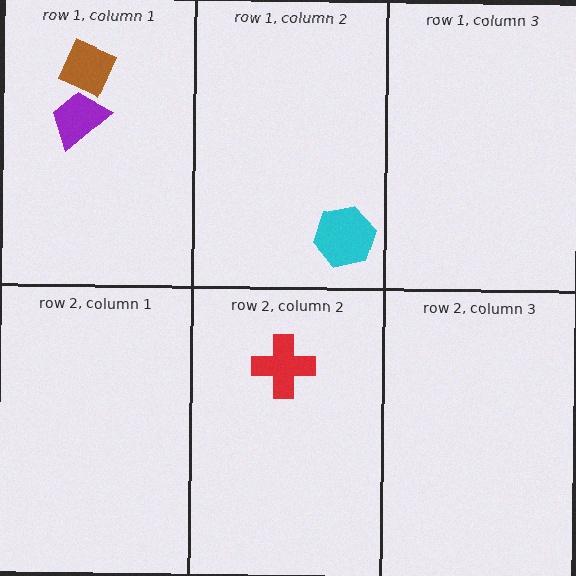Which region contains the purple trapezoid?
The row 1, column 1 region.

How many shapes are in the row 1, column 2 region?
1.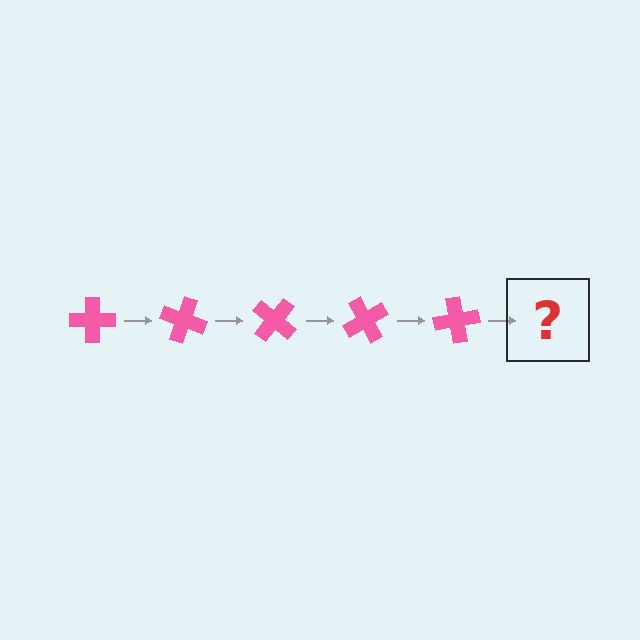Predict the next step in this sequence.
The next step is a pink cross rotated 100 degrees.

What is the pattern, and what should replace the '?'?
The pattern is that the cross rotates 20 degrees each step. The '?' should be a pink cross rotated 100 degrees.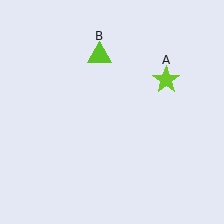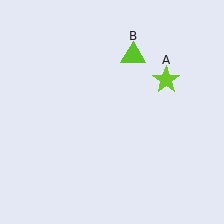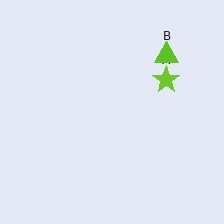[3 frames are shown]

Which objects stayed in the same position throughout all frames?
Lime star (object A) remained stationary.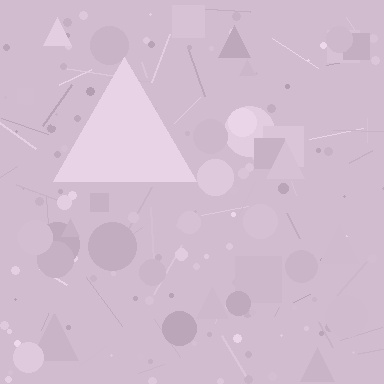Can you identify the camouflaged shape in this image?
The camouflaged shape is a triangle.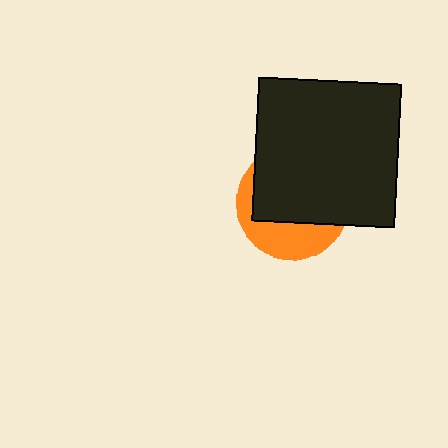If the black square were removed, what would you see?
You would see the complete orange circle.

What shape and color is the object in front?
The object in front is a black square.